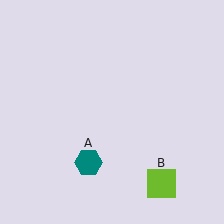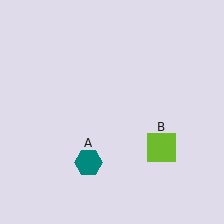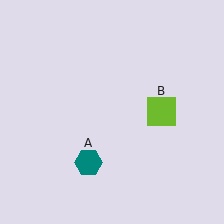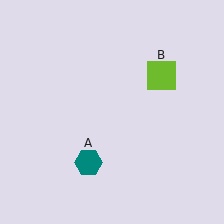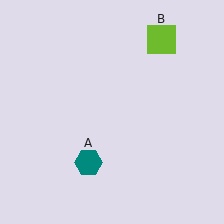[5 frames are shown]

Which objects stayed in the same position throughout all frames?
Teal hexagon (object A) remained stationary.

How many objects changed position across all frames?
1 object changed position: lime square (object B).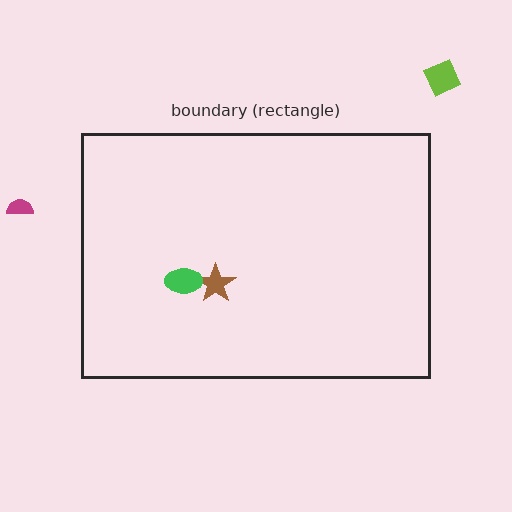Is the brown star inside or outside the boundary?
Inside.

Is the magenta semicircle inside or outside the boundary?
Outside.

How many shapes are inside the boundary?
2 inside, 2 outside.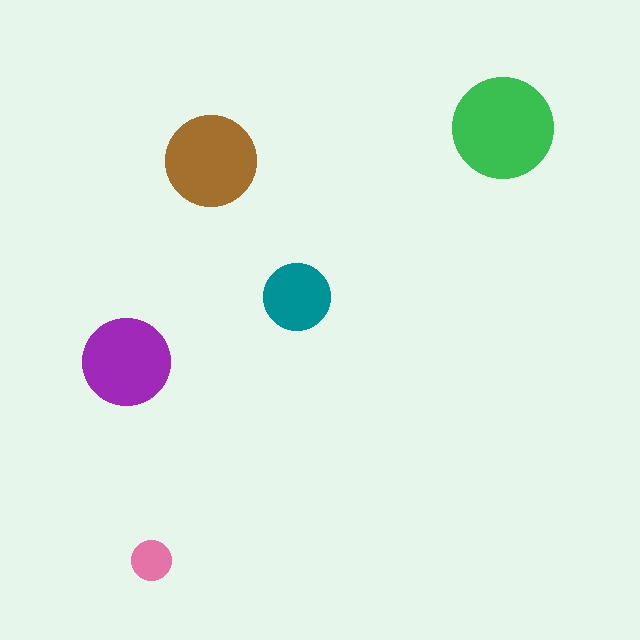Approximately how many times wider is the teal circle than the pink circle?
About 1.5 times wider.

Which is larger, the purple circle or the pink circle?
The purple one.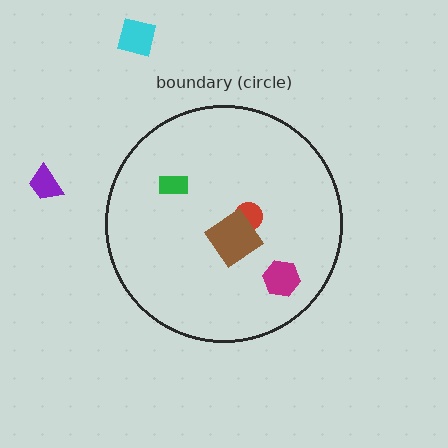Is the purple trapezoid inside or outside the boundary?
Outside.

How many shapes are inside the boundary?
4 inside, 2 outside.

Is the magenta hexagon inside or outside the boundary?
Inside.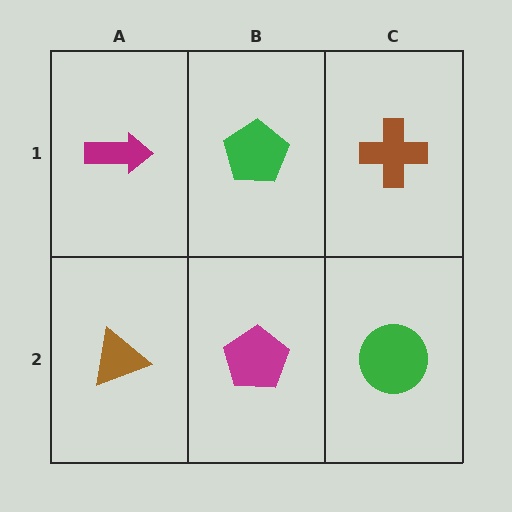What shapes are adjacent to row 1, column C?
A green circle (row 2, column C), a green pentagon (row 1, column B).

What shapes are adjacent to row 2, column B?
A green pentagon (row 1, column B), a brown triangle (row 2, column A), a green circle (row 2, column C).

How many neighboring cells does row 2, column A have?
2.